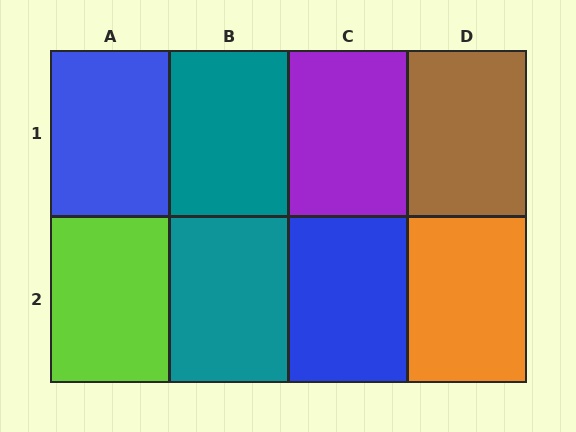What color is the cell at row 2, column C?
Blue.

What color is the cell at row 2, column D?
Orange.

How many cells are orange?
1 cell is orange.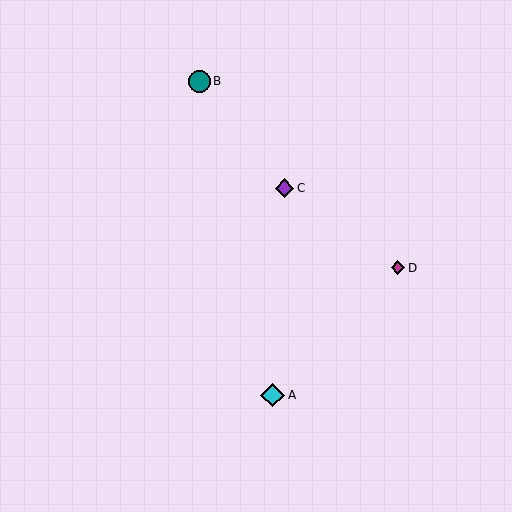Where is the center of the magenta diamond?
The center of the magenta diamond is at (398, 268).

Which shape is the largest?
The cyan diamond (labeled A) is the largest.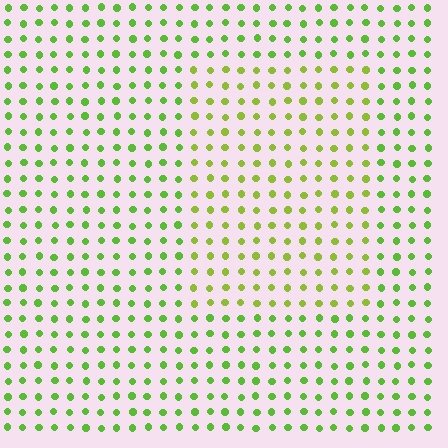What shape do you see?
I see a rectangle.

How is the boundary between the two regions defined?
The boundary is defined purely by a slight shift in hue (about 23 degrees). Spacing, size, and orientation are identical on both sides.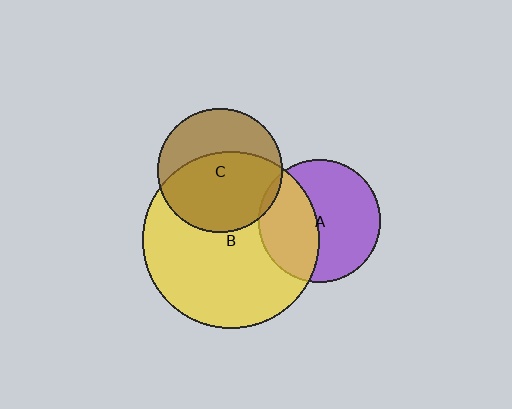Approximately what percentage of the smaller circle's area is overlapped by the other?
Approximately 5%.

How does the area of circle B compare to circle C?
Approximately 2.0 times.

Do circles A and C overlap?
Yes.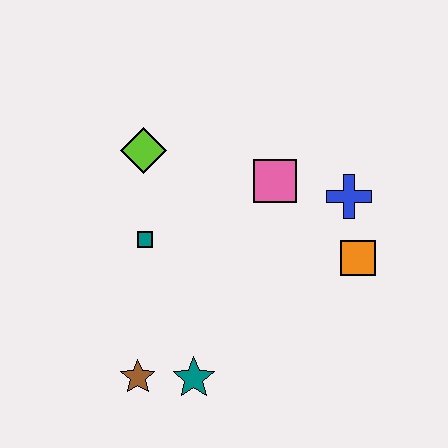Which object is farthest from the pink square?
The brown star is farthest from the pink square.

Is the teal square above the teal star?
Yes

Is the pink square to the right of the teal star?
Yes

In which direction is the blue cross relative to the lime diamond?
The blue cross is to the right of the lime diamond.